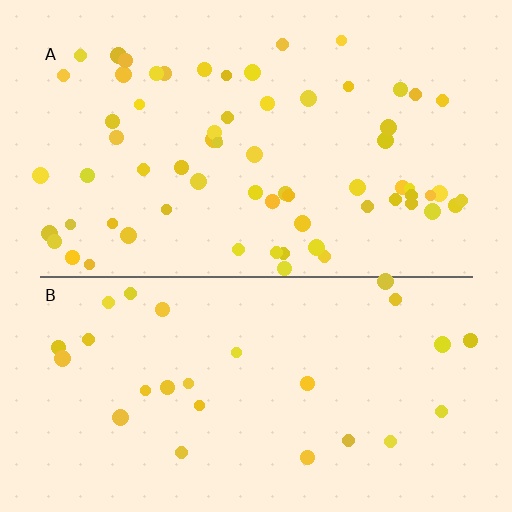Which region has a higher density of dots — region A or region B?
A (the top).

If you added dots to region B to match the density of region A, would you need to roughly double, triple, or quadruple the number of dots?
Approximately double.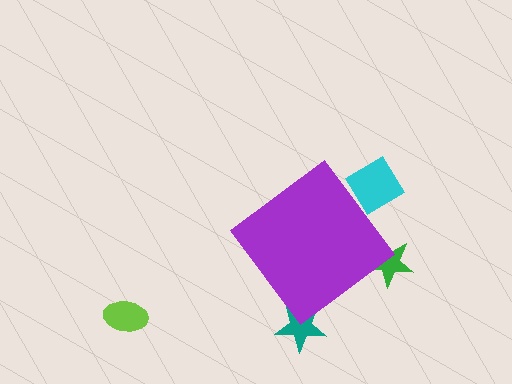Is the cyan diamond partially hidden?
Yes, the cyan diamond is partially hidden behind the purple diamond.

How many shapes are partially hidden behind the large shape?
3 shapes are partially hidden.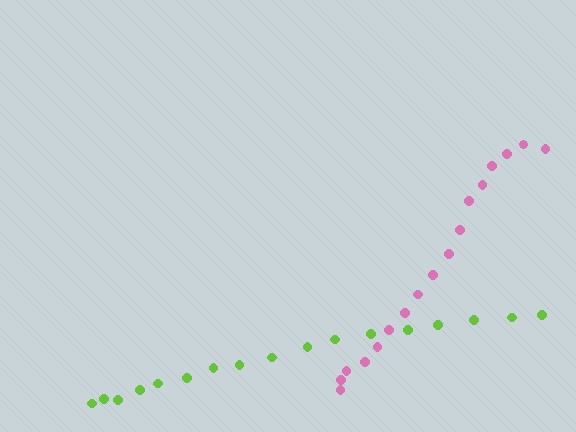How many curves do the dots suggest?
There are 2 distinct paths.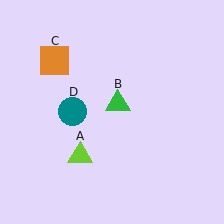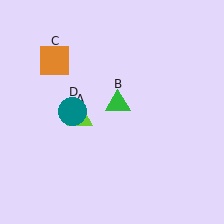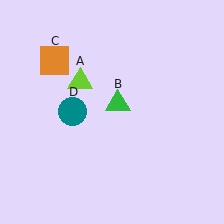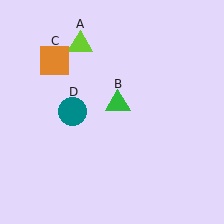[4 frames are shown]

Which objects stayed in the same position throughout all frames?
Green triangle (object B) and orange square (object C) and teal circle (object D) remained stationary.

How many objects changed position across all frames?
1 object changed position: lime triangle (object A).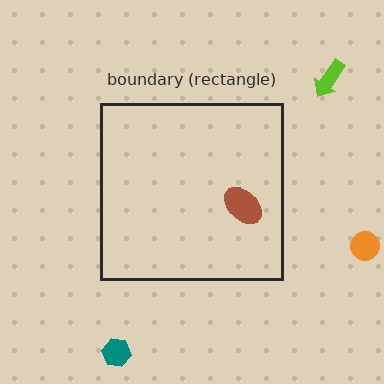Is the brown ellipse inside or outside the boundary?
Inside.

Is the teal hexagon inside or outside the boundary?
Outside.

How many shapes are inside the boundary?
1 inside, 3 outside.